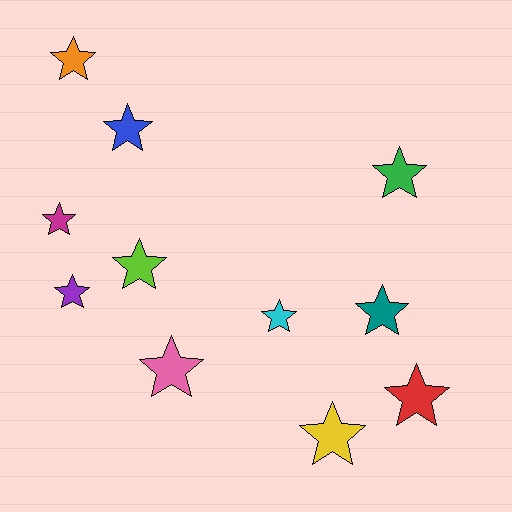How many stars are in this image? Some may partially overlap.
There are 11 stars.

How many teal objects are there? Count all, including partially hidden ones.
There is 1 teal object.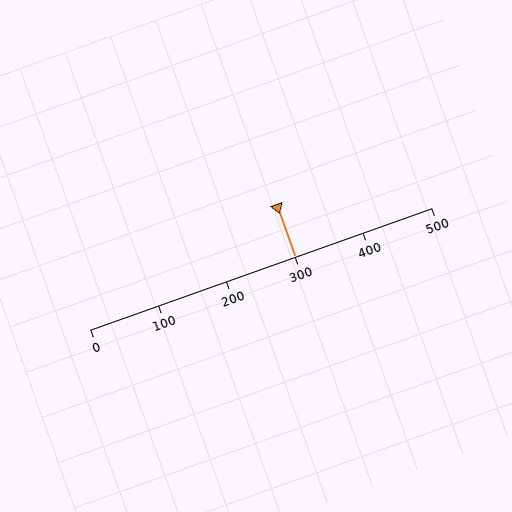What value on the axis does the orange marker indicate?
The marker indicates approximately 300.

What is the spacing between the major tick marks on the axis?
The major ticks are spaced 100 apart.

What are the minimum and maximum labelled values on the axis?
The axis runs from 0 to 500.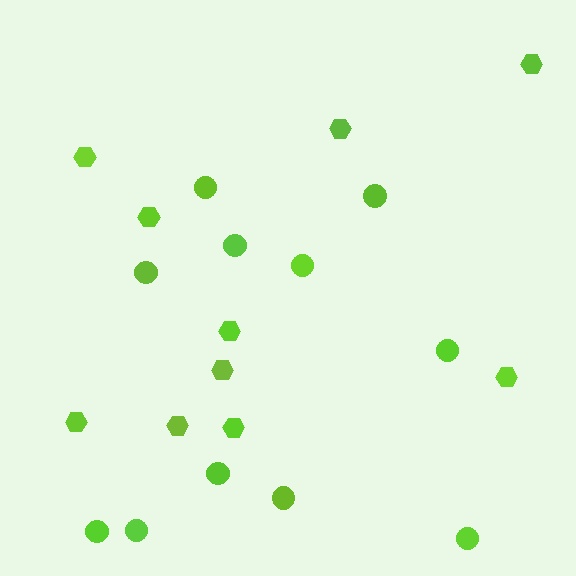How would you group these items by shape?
There are 2 groups: one group of hexagons (10) and one group of circles (11).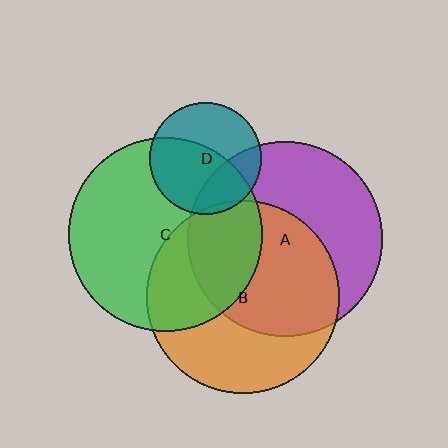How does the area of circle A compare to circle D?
Approximately 3.1 times.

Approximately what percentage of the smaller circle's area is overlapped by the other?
Approximately 25%.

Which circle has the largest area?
Circle A (purple).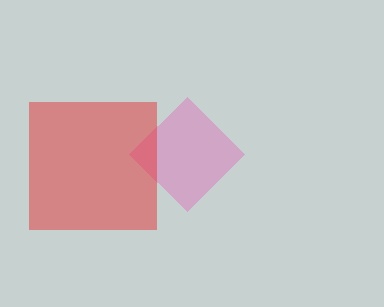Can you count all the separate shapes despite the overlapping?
Yes, there are 2 separate shapes.